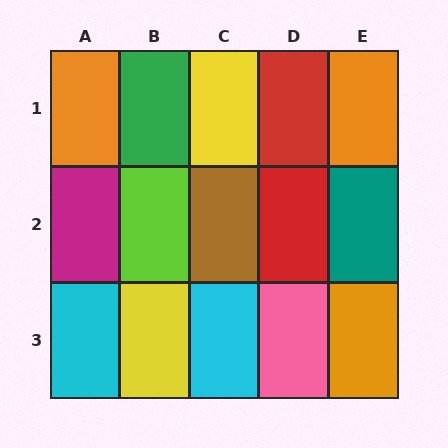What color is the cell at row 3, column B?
Yellow.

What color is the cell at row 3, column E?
Orange.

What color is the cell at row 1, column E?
Orange.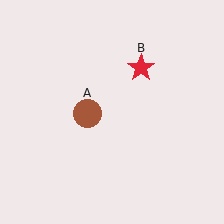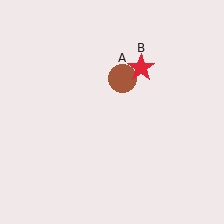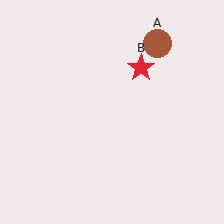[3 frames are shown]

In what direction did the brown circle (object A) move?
The brown circle (object A) moved up and to the right.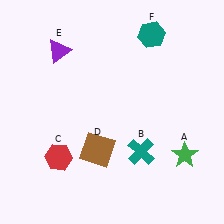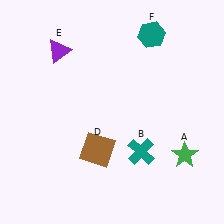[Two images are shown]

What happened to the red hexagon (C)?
The red hexagon (C) was removed in Image 2. It was in the bottom-left area of Image 1.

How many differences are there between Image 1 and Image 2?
There is 1 difference between the two images.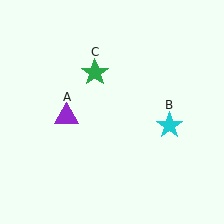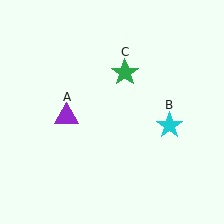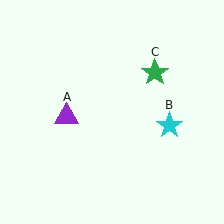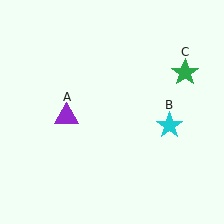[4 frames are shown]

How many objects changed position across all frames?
1 object changed position: green star (object C).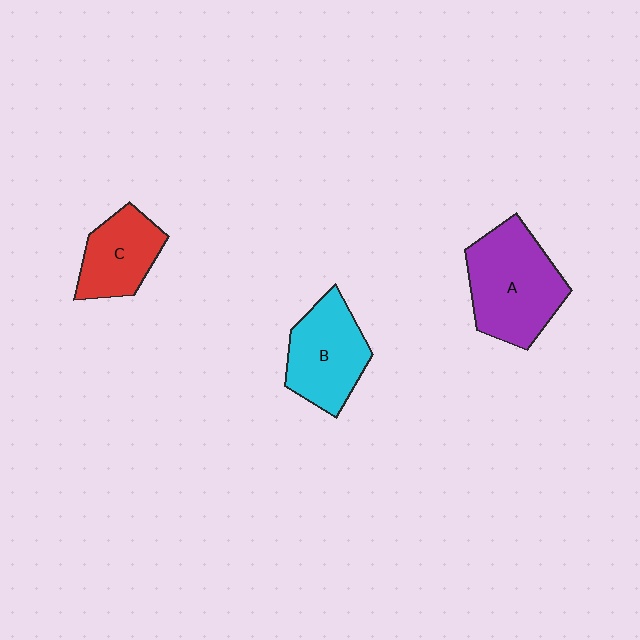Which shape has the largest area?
Shape A (purple).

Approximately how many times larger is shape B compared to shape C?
Approximately 1.3 times.